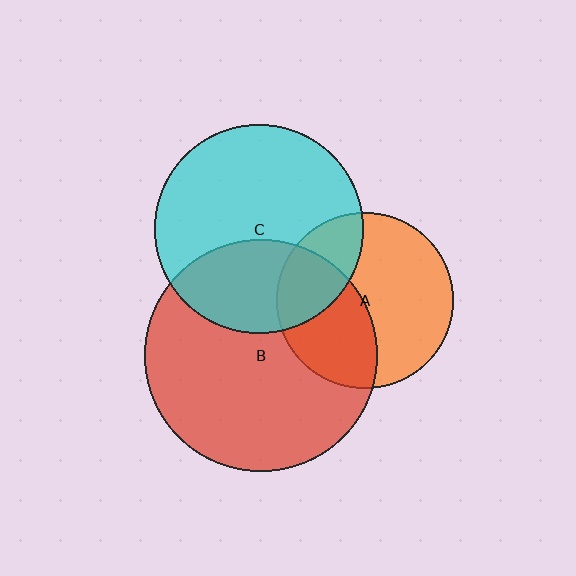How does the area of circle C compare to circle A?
Approximately 1.4 times.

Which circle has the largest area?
Circle B (red).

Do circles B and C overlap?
Yes.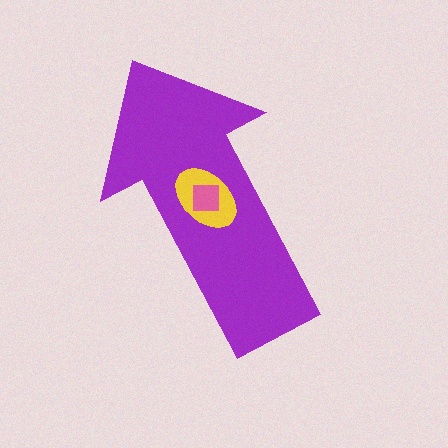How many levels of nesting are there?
3.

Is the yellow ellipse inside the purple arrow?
Yes.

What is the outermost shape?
The purple arrow.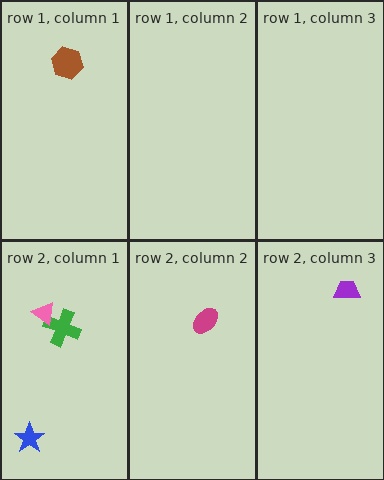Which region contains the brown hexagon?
The row 1, column 1 region.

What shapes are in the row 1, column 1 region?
The brown hexagon.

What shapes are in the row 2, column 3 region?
The purple trapezoid.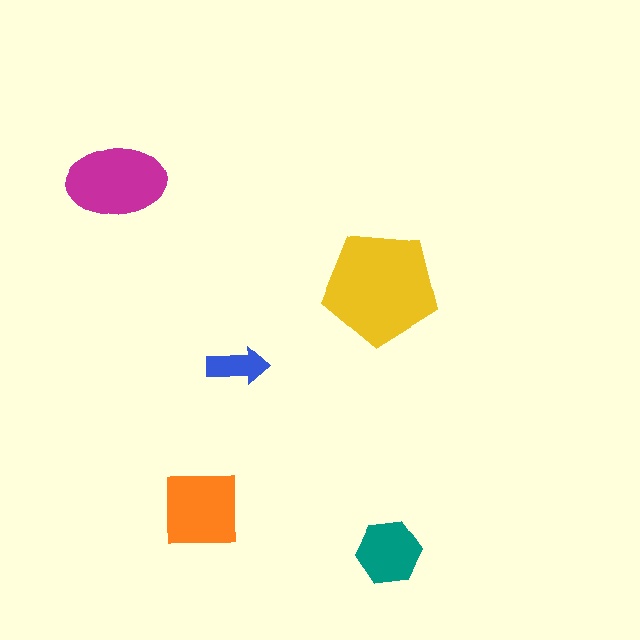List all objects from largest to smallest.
The yellow pentagon, the magenta ellipse, the orange square, the teal hexagon, the blue arrow.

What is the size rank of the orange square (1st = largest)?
3rd.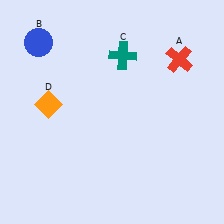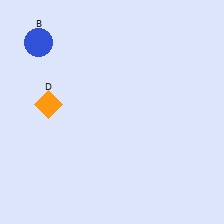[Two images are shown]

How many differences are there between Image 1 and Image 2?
There are 2 differences between the two images.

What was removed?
The teal cross (C), the red cross (A) were removed in Image 2.